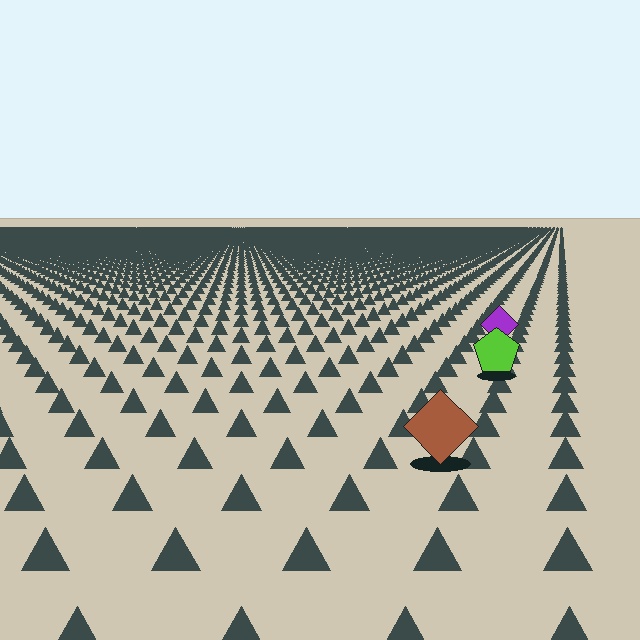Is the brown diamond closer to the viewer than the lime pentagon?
Yes. The brown diamond is closer — you can tell from the texture gradient: the ground texture is coarser near it.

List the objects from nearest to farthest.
From nearest to farthest: the brown diamond, the lime pentagon, the purple diamond.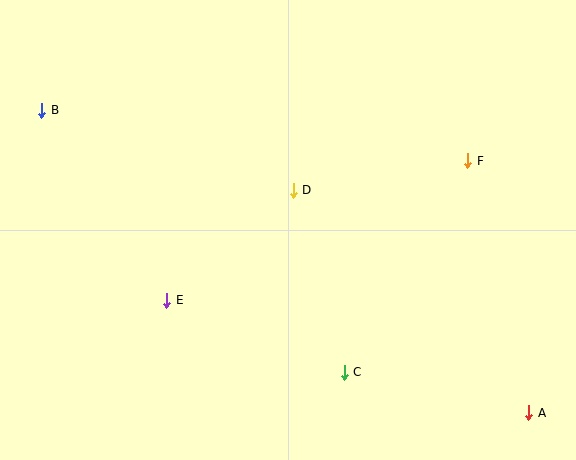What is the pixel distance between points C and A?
The distance between C and A is 189 pixels.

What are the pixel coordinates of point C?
Point C is at (344, 372).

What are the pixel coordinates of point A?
Point A is at (529, 413).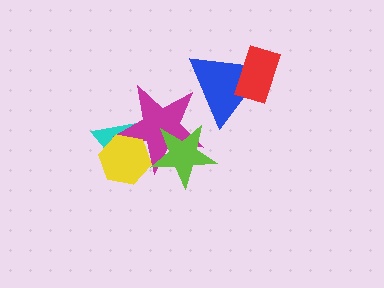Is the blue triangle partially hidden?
Yes, it is partially covered by another shape.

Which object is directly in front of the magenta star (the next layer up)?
The lime star is directly in front of the magenta star.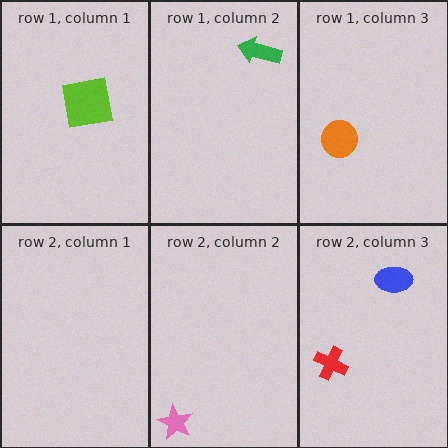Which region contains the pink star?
The row 2, column 2 region.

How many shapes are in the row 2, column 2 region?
1.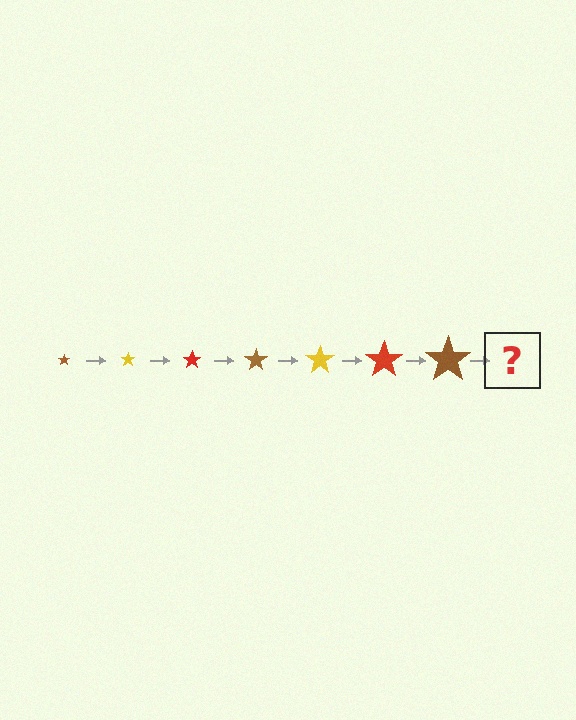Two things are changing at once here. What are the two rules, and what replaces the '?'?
The two rules are that the star grows larger each step and the color cycles through brown, yellow, and red. The '?' should be a yellow star, larger than the previous one.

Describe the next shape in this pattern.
It should be a yellow star, larger than the previous one.